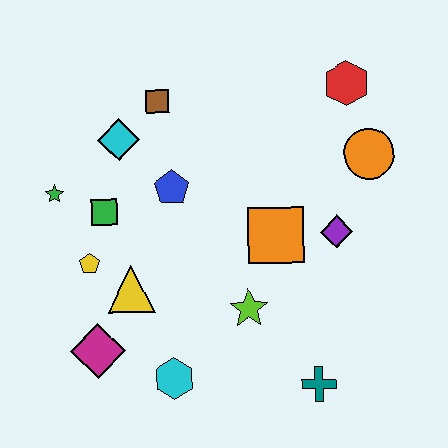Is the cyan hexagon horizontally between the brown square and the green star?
No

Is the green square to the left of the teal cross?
Yes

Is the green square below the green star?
Yes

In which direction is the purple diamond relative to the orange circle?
The purple diamond is below the orange circle.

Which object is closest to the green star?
The green square is closest to the green star.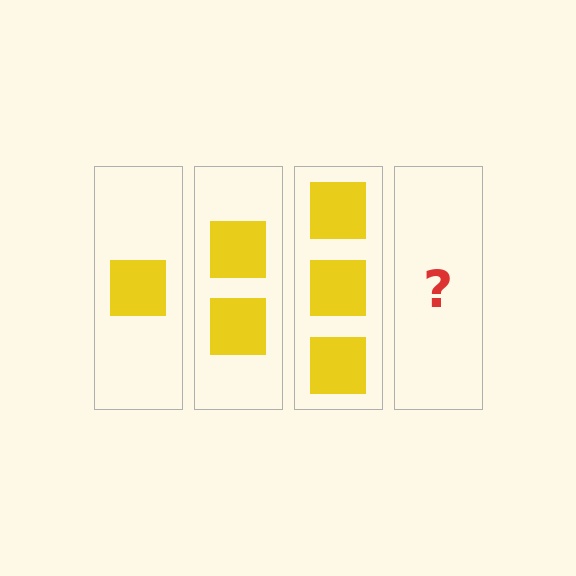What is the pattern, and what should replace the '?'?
The pattern is that each step adds one more square. The '?' should be 4 squares.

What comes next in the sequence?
The next element should be 4 squares.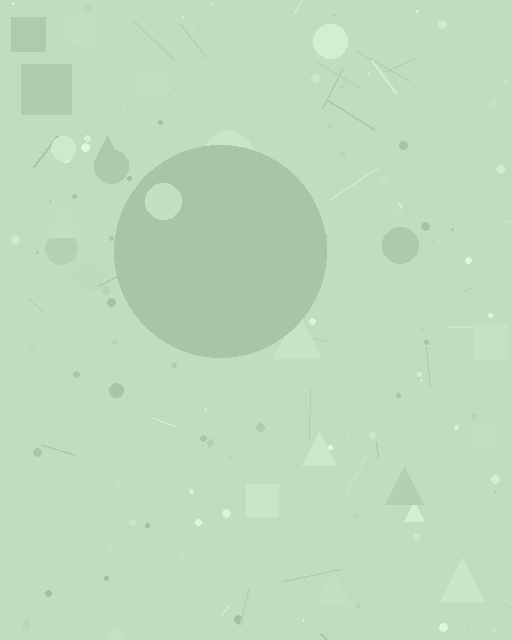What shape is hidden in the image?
A circle is hidden in the image.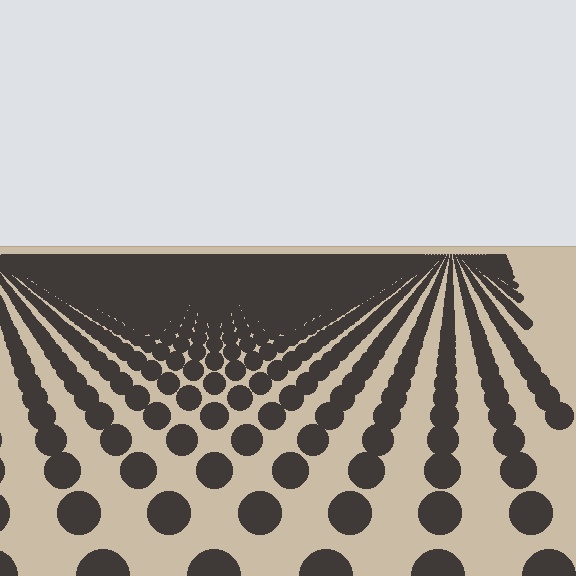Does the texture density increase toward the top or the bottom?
Density increases toward the top.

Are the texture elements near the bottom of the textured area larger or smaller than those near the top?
Larger. Near the bottom, elements are closer to the viewer and appear at a bigger on-screen size.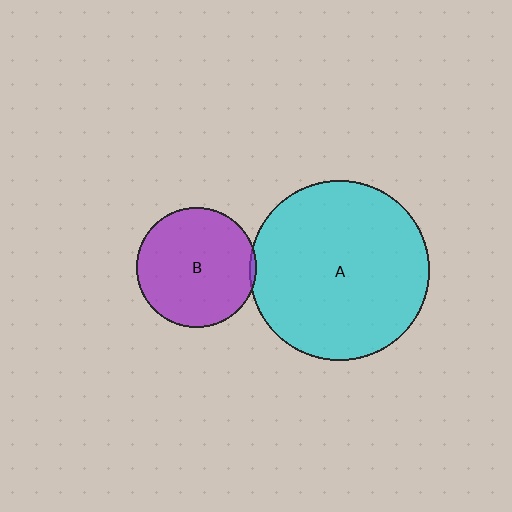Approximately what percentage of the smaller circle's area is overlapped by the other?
Approximately 5%.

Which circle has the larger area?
Circle A (cyan).